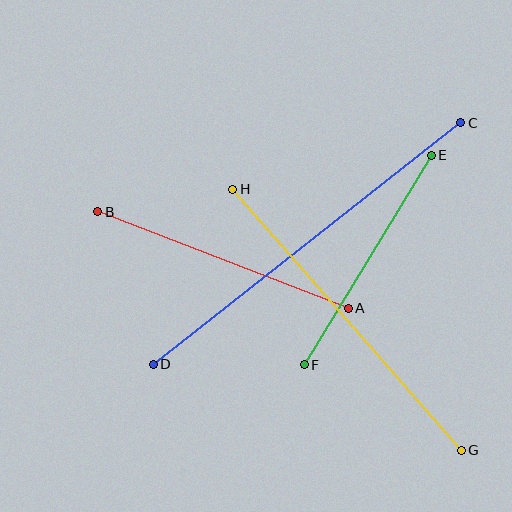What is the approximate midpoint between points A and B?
The midpoint is at approximately (223, 260) pixels.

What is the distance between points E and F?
The distance is approximately 245 pixels.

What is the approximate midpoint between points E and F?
The midpoint is at approximately (368, 260) pixels.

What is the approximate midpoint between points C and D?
The midpoint is at approximately (307, 244) pixels.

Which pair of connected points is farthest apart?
Points C and D are farthest apart.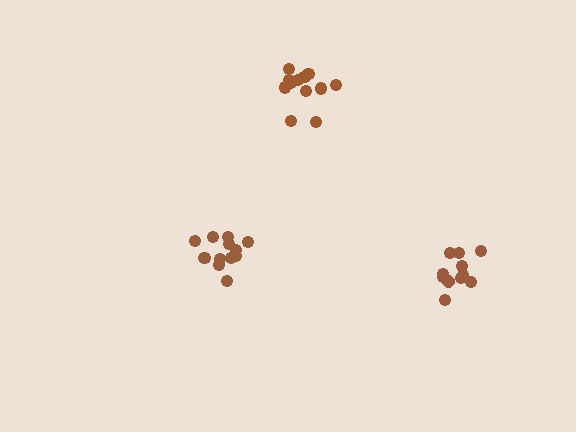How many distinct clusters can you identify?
There are 3 distinct clusters.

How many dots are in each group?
Group 1: 12 dots, Group 2: 11 dots, Group 3: 12 dots (35 total).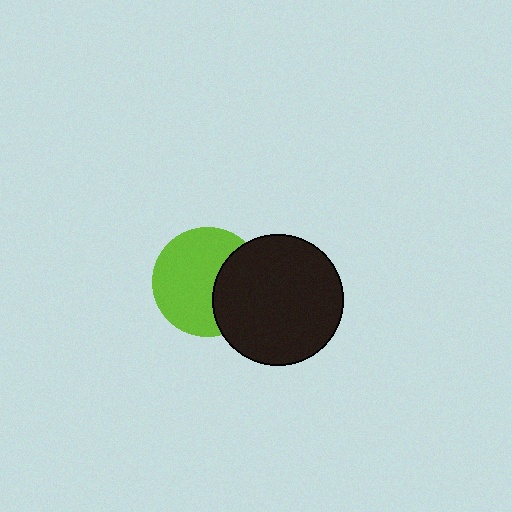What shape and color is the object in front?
The object in front is a black circle.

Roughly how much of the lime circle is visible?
Most of it is visible (roughly 66%).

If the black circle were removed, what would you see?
You would see the complete lime circle.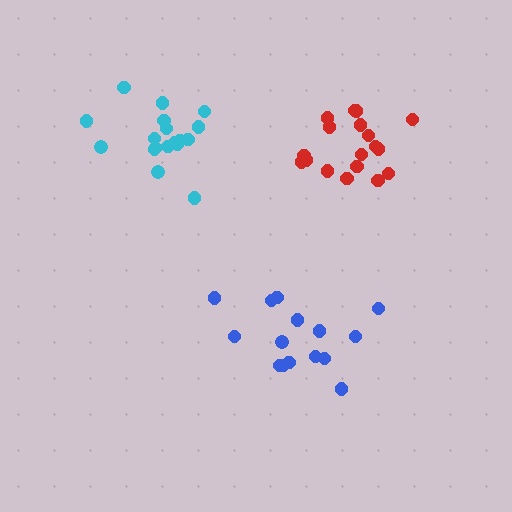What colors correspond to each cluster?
The clusters are colored: red, blue, cyan.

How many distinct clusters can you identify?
There are 3 distinct clusters.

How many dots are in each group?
Group 1: 18 dots, Group 2: 15 dots, Group 3: 18 dots (51 total).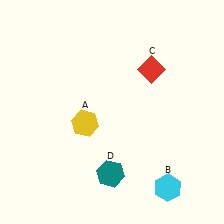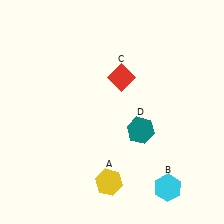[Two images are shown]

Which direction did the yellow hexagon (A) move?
The yellow hexagon (A) moved down.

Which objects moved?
The objects that moved are: the yellow hexagon (A), the red diamond (C), the teal hexagon (D).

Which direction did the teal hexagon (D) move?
The teal hexagon (D) moved up.